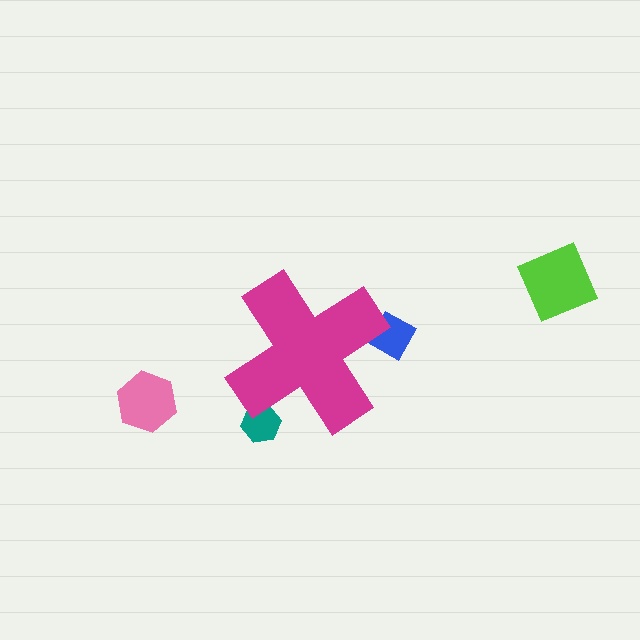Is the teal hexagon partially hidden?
Yes, the teal hexagon is partially hidden behind the magenta cross.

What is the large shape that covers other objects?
A magenta cross.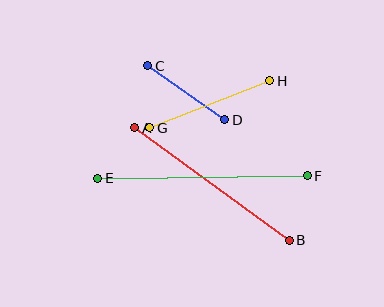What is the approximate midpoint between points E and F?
The midpoint is at approximately (203, 177) pixels.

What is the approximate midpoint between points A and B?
The midpoint is at approximately (212, 184) pixels.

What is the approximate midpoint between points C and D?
The midpoint is at approximately (186, 93) pixels.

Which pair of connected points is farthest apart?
Points E and F are farthest apart.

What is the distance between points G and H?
The distance is approximately 129 pixels.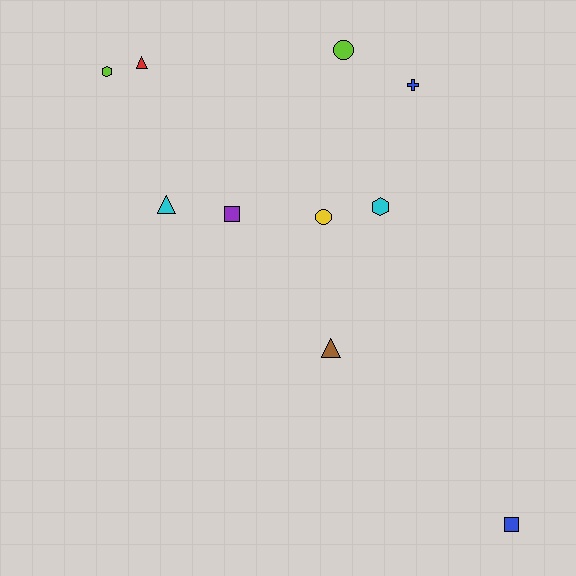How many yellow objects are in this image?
There is 1 yellow object.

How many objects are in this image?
There are 10 objects.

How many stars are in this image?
There are no stars.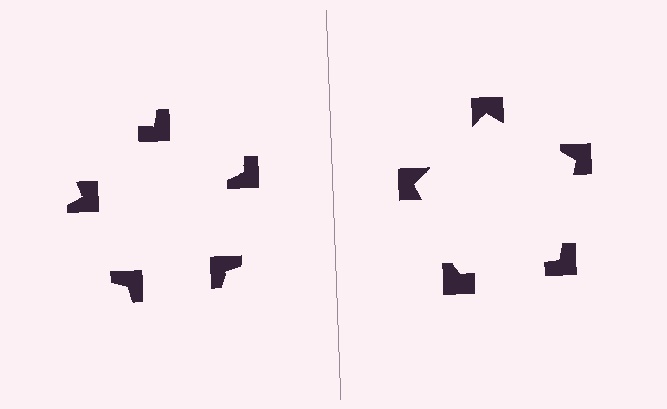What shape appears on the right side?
An illusory pentagon.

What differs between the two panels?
The notched squares are positioned identically on both sides; only the wedge orientations differ. On the right they align to a pentagon; on the left they are misaligned.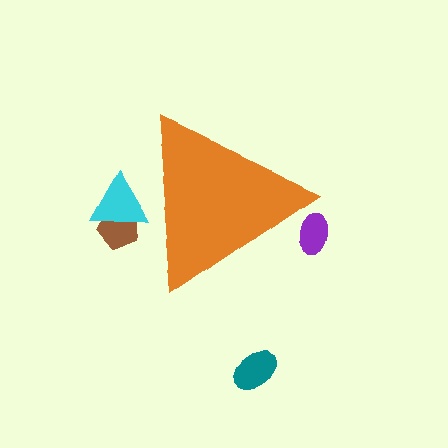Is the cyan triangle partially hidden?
Yes, the cyan triangle is partially hidden behind the orange triangle.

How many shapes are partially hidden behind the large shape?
3 shapes are partially hidden.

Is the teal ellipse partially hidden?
No, the teal ellipse is fully visible.